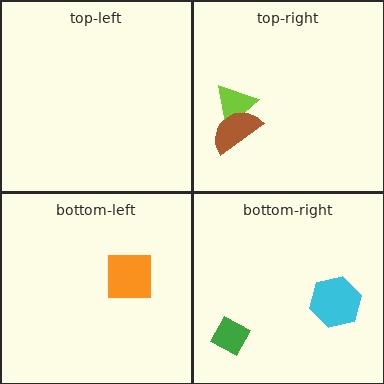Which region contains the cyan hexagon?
The bottom-right region.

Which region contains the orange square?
The bottom-left region.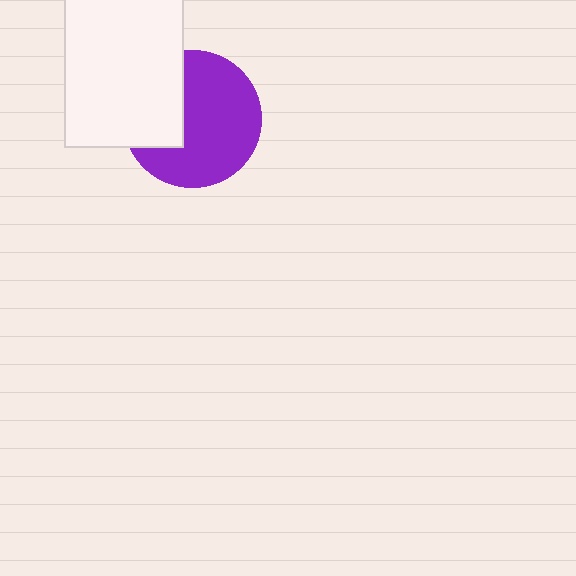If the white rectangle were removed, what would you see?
You would see the complete purple circle.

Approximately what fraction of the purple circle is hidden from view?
Roughly 32% of the purple circle is hidden behind the white rectangle.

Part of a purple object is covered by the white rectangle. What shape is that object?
It is a circle.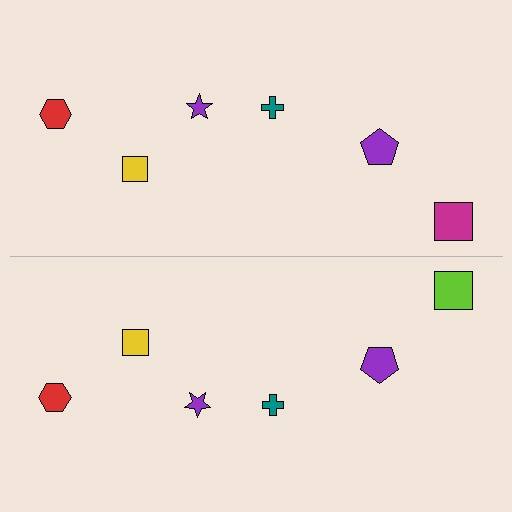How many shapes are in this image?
There are 12 shapes in this image.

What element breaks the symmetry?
The lime square on the bottom side breaks the symmetry — its mirror counterpart is magenta.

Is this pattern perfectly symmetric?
No, the pattern is not perfectly symmetric. The lime square on the bottom side breaks the symmetry — its mirror counterpart is magenta.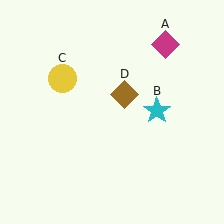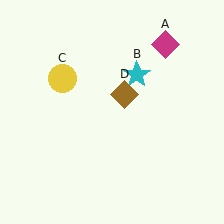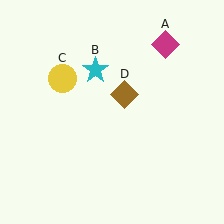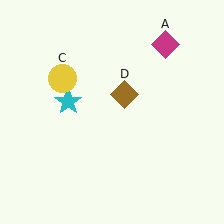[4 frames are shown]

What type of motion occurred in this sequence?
The cyan star (object B) rotated counterclockwise around the center of the scene.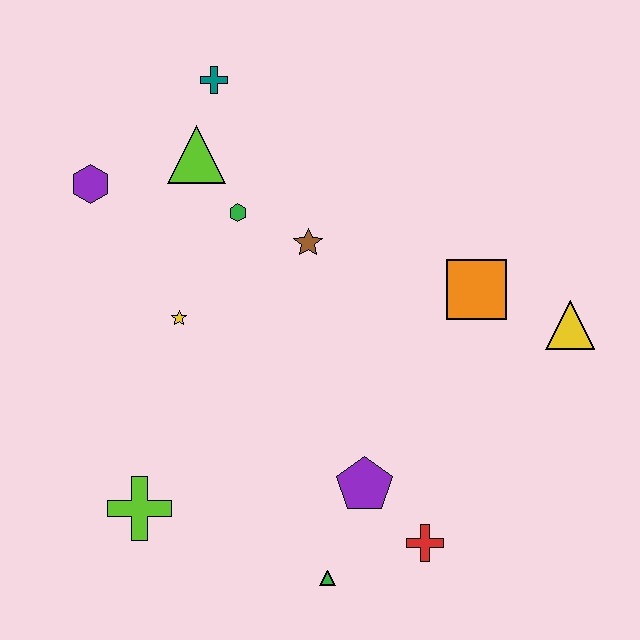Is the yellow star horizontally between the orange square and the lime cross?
Yes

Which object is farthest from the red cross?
The teal cross is farthest from the red cross.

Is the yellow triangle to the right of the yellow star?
Yes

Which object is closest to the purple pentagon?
The red cross is closest to the purple pentagon.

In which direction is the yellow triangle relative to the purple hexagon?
The yellow triangle is to the right of the purple hexagon.